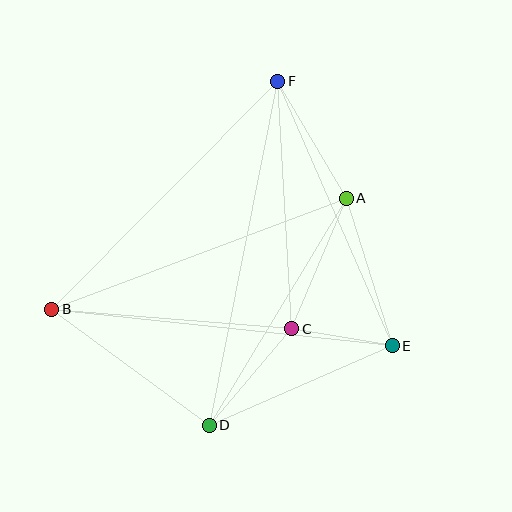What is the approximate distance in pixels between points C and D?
The distance between C and D is approximately 127 pixels.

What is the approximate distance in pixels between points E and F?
The distance between E and F is approximately 288 pixels.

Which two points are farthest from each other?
Points D and F are farthest from each other.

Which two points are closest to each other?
Points C and E are closest to each other.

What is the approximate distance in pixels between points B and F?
The distance between B and F is approximately 321 pixels.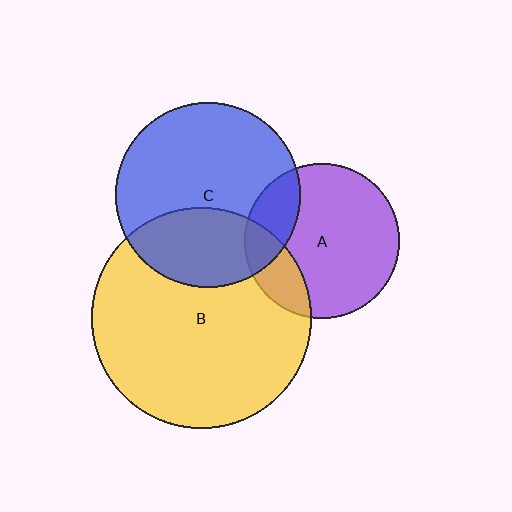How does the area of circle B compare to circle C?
Approximately 1.4 times.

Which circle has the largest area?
Circle B (yellow).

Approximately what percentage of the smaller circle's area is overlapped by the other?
Approximately 35%.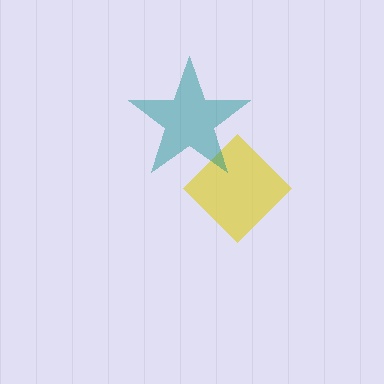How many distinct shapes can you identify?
There are 2 distinct shapes: a yellow diamond, a teal star.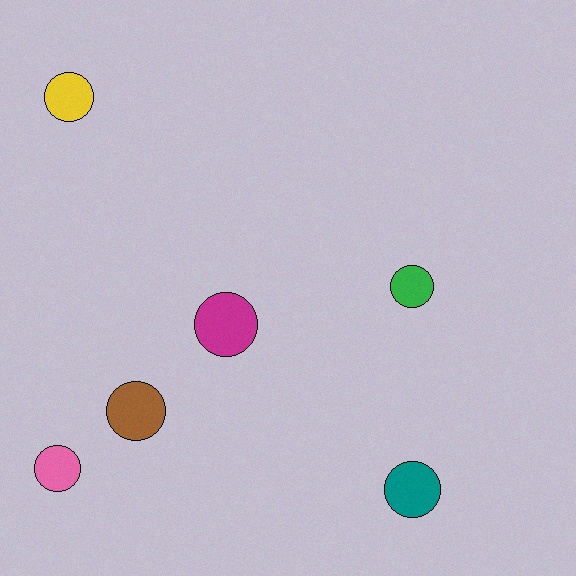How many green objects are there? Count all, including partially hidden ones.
There is 1 green object.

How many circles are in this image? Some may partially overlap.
There are 6 circles.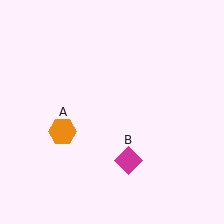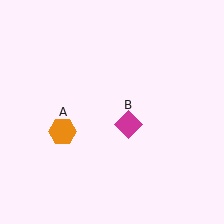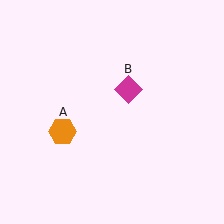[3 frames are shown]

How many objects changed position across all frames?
1 object changed position: magenta diamond (object B).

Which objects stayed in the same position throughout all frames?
Orange hexagon (object A) remained stationary.